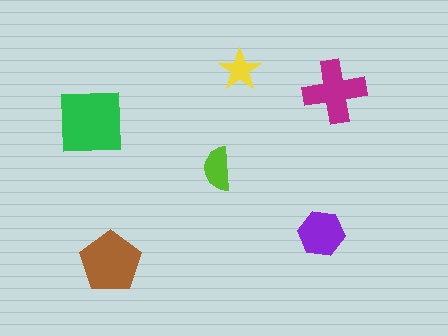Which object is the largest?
The green square.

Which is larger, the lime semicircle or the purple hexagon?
The purple hexagon.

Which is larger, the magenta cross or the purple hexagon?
The magenta cross.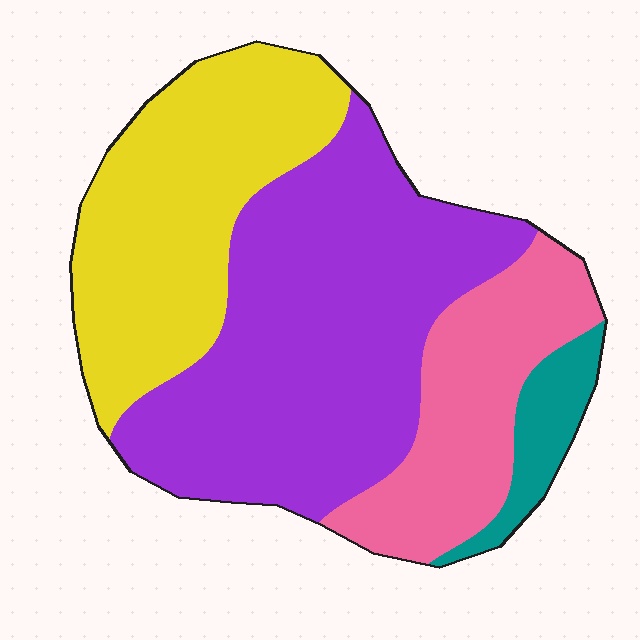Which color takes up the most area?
Purple, at roughly 45%.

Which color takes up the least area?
Teal, at roughly 5%.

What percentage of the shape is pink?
Pink covers 20% of the shape.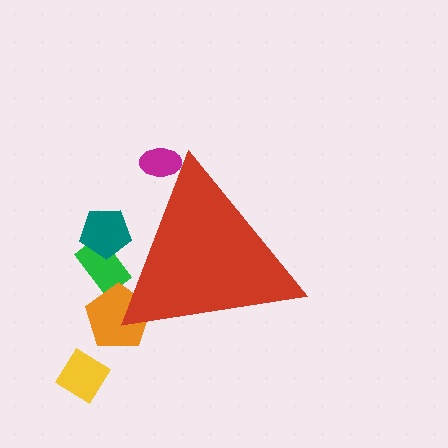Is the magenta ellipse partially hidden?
Yes, the magenta ellipse is partially hidden behind the red triangle.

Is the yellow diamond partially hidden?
No, the yellow diamond is fully visible.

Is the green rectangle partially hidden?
Yes, the green rectangle is partially hidden behind the red triangle.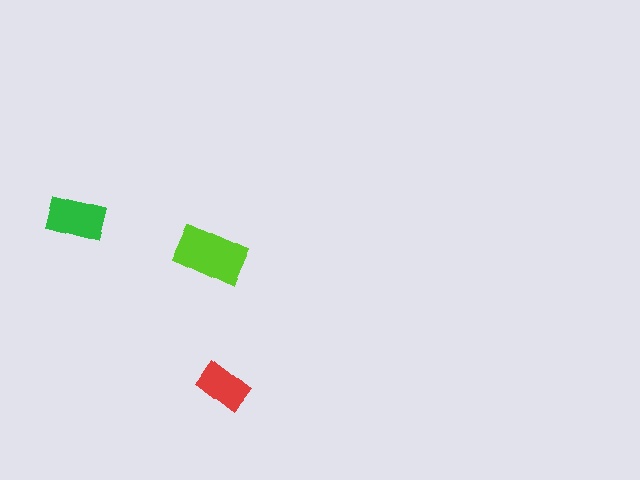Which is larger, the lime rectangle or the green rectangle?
The lime one.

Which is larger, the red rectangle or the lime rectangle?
The lime one.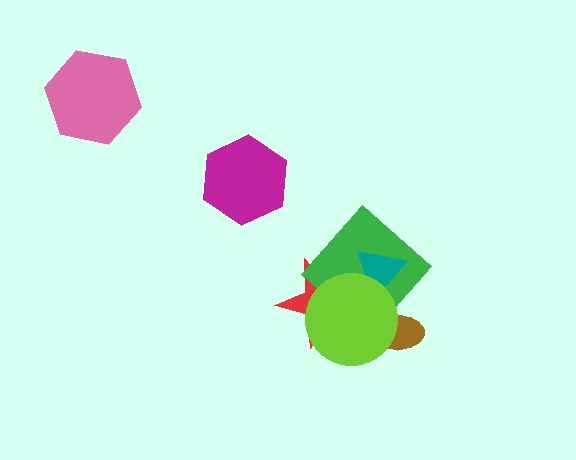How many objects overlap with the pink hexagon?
0 objects overlap with the pink hexagon.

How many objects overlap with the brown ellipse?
1 object overlaps with the brown ellipse.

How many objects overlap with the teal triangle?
3 objects overlap with the teal triangle.